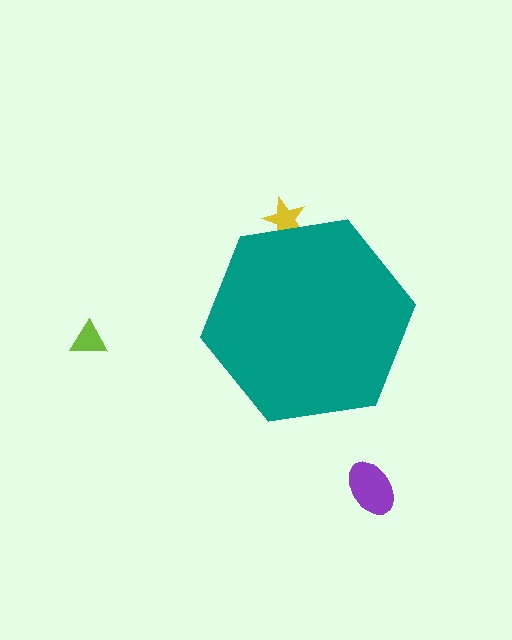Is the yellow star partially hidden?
Yes, the yellow star is partially hidden behind the teal hexagon.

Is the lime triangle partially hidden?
No, the lime triangle is fully visible.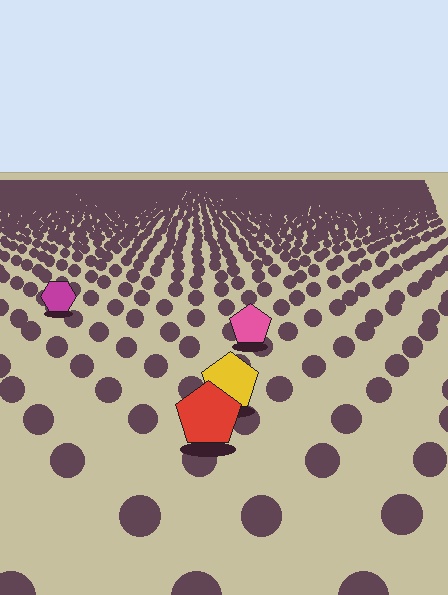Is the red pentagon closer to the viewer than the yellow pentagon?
Yes. The red pentagon is closer — you can tell from the texture gradient: the ground texture is coarser near it.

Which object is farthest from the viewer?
The magenta hexagon is farthest from the viewer. It appears smaller and the ground texture around it is denser.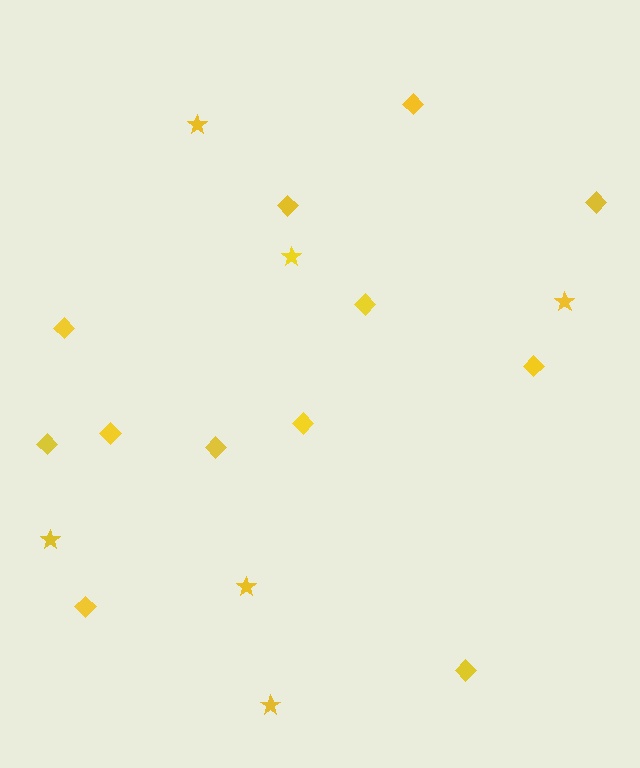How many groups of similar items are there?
There are 2 groups: one group of stars (6) and one group of diamonds (12).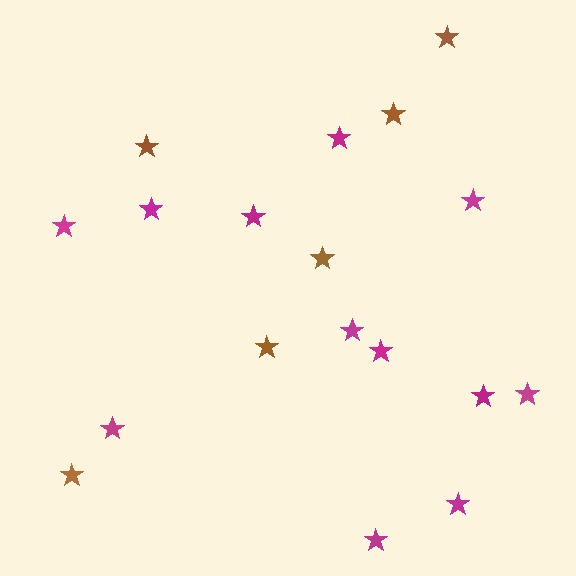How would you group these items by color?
There are 2 groups: one group of brown stars (6) and one group of magenta stars (12).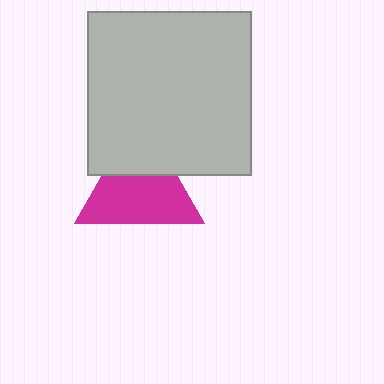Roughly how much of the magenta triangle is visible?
Most of it is visible (roughly 67%).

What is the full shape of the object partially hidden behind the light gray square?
The partially hidden object is a magenta triangle.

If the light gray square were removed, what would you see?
You would see the complete magenta triangle.